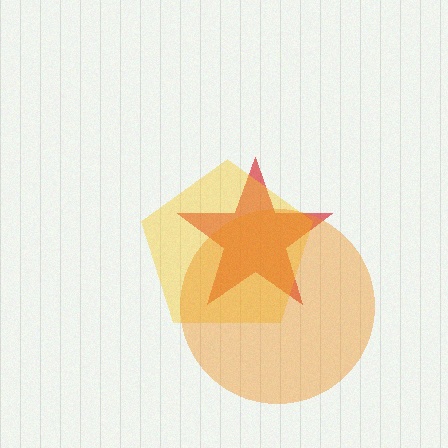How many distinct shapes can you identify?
There are 3 distinct shapes: a red star, a yellow pentagon, an orange circle.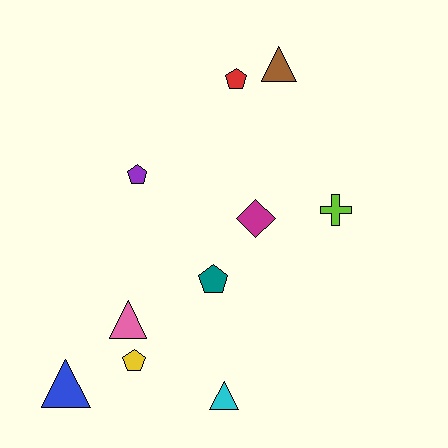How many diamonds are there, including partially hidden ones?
There is 1 diamond.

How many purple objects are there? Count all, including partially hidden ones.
There is 1 purple object.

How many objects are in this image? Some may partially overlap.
There are 10 objects.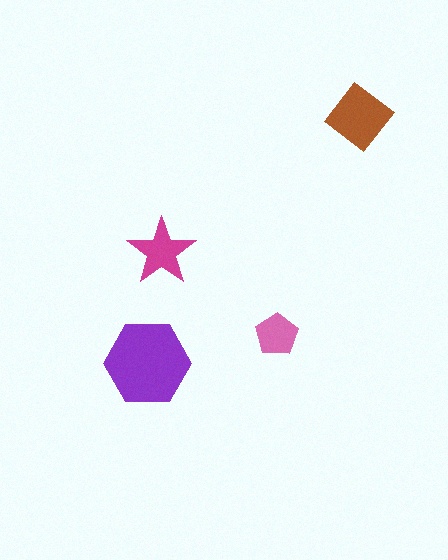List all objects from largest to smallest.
The purple hexagon, the brown diamond, the magenta star, the pink pentagon.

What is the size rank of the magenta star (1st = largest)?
3rd.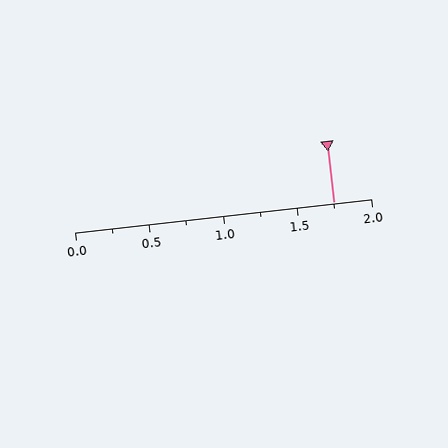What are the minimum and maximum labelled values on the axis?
The axis runs from 0.0 to 2.0.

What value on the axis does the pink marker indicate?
The marker indicates approximately 1.75.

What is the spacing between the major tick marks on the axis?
The major ticks are spaced 0.5 apart.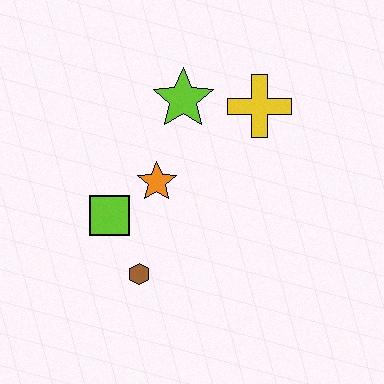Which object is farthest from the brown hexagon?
The yellow cross is farthest from the brown hexagon.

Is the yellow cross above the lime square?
Yes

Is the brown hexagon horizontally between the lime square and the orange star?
Yes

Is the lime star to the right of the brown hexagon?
Yes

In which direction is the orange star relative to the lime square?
The orange star is to the right of the lime square.